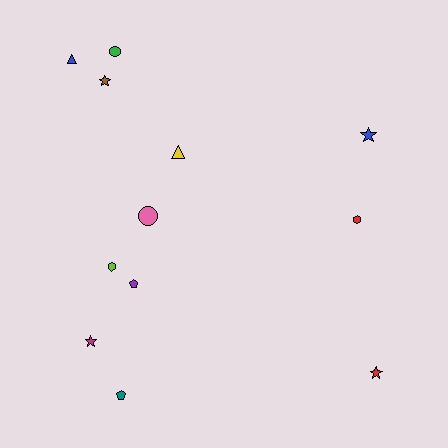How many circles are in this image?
There are 2 circles.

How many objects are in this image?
There are 12 objects.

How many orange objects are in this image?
There are no orange objects.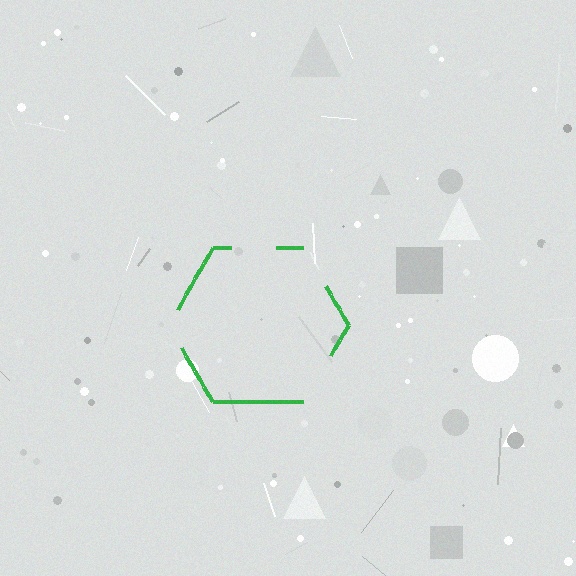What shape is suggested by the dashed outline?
The dashed outline suggests a hexagon.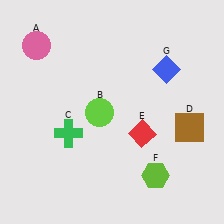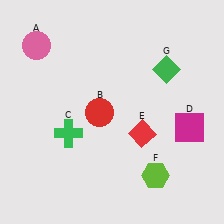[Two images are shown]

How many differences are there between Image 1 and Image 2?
There are 3 differences between the two images.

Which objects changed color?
B changed from lime to red. D changed from brown to magenta. G changed from blue to green.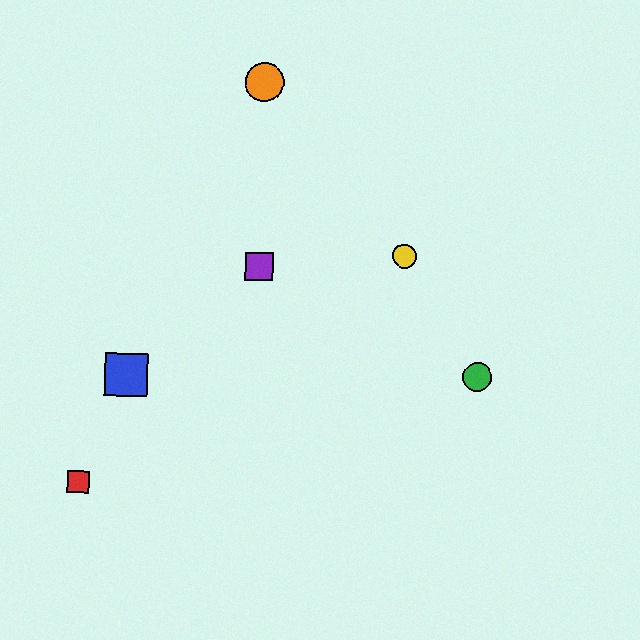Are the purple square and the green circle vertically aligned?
No, the purple square is at x≈259 and the green circle is at x≈477.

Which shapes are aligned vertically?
The purple square, the orange circle are aligned vertically.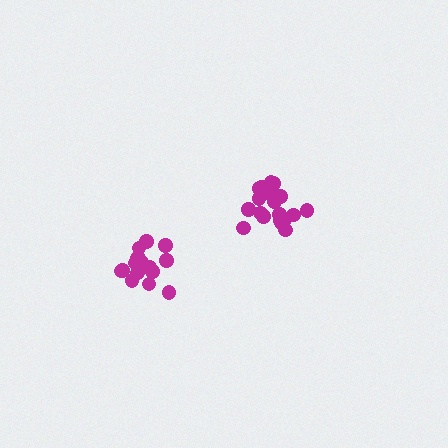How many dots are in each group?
Group 1: 21 dots, Group 2: 20 dots (41 total).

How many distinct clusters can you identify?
There are 2 distinct clusters.